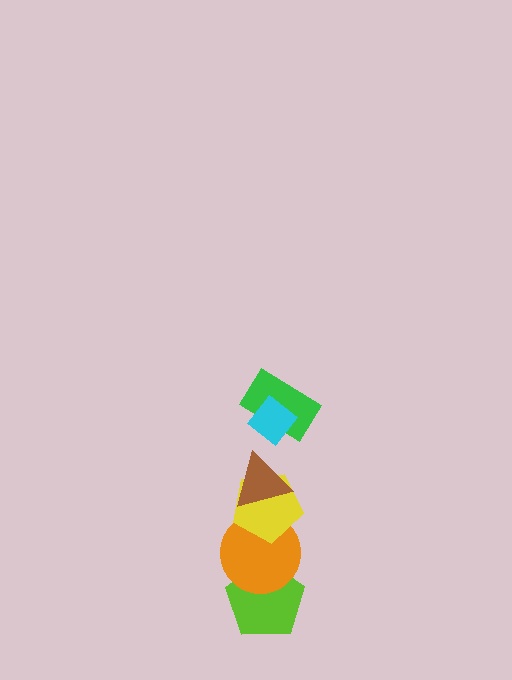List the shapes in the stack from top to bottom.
From top to bottom: the cyan diamond, the green rectangle, the brown triangle, the yellow pentagon, the orange circle, the lime pentagon.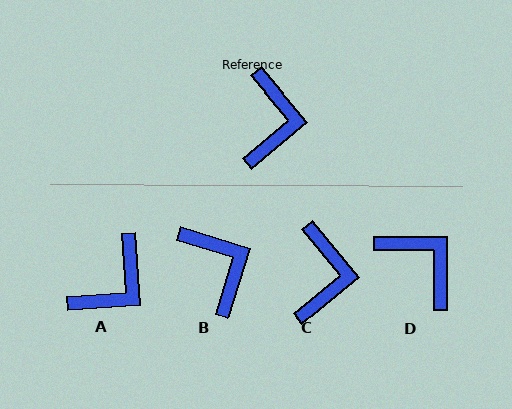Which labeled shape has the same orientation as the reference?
C.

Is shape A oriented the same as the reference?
No, it is off by about 36 degrees.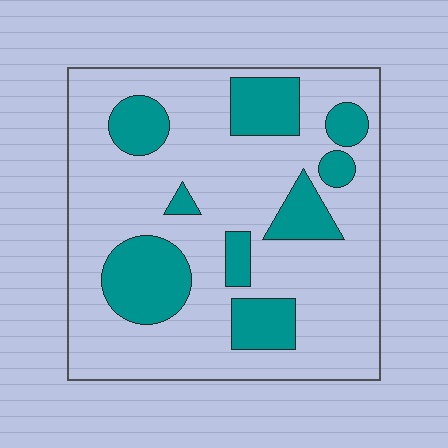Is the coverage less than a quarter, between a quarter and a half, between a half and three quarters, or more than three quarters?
Between a quarter and a half.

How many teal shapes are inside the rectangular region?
9.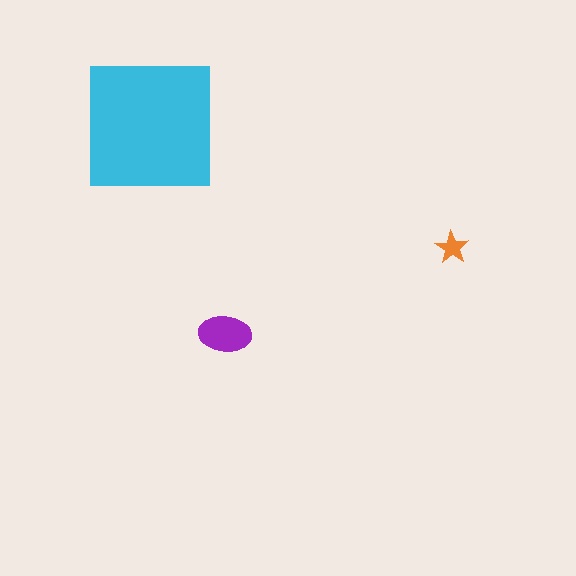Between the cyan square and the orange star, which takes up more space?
The cyan square.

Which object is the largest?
The cyan square.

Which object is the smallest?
The orange star.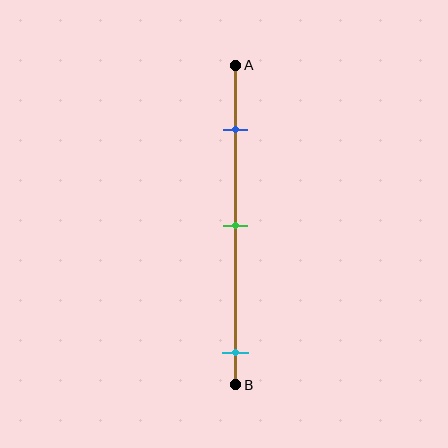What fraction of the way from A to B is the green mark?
The green mark is approximately 50% (0.5) of the way from A to B.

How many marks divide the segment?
There are 3 marks dividing the segment.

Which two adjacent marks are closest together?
The blue and green marks are the closest adjacent pair.